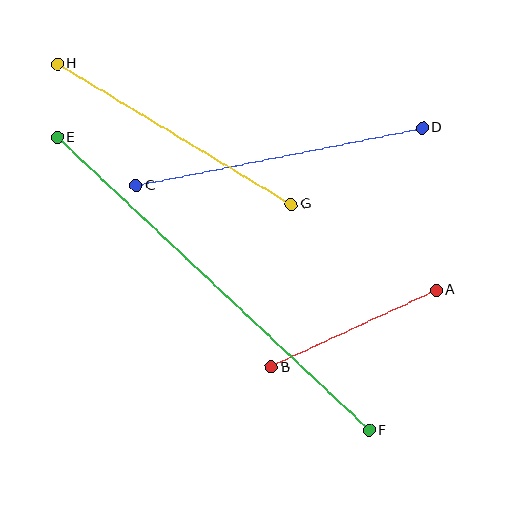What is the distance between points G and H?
The distance is approximately 273 pixels.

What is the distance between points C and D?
The distance is approximately 292 pixels.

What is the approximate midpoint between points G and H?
The midpoint is at approximately (174, 134) pixels.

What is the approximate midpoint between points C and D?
The midpoint is at approximately (279, 157) pixels.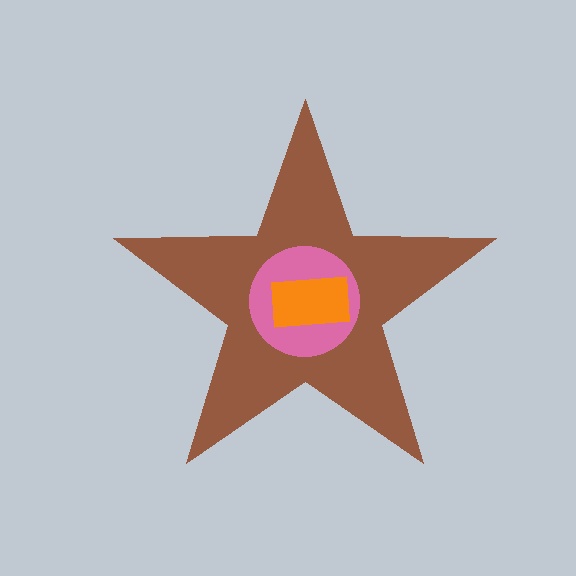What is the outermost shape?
The brown star.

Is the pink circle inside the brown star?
Yes.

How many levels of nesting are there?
3.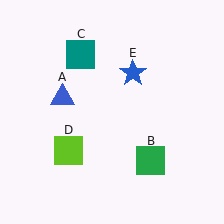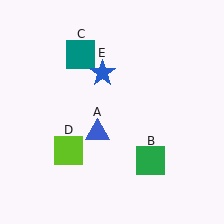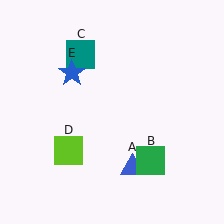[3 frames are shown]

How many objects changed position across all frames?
2 objects changed position: blue triangle (object A), blue star (object E).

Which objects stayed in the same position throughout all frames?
Green square (object B) and teal square (object C) and lime square (object D) remained stationary.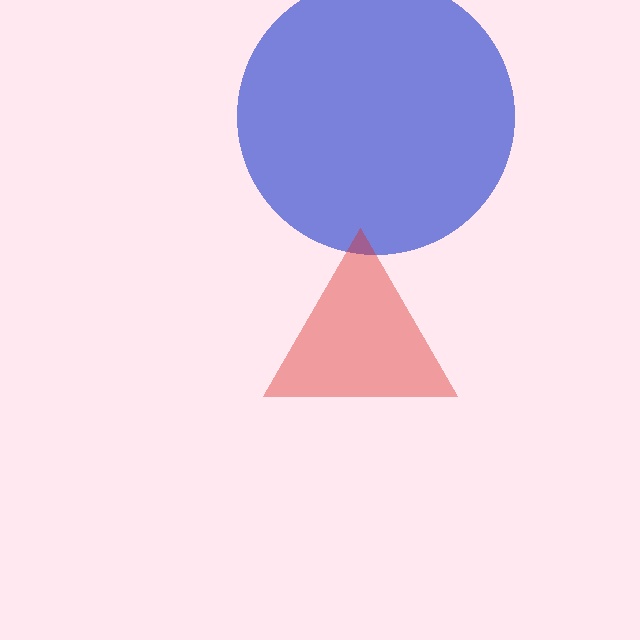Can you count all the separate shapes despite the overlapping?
Yes, there are 2 separate shapes.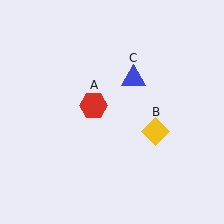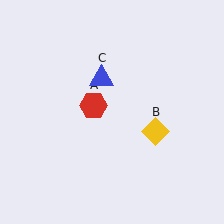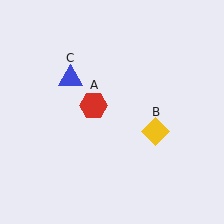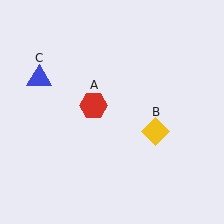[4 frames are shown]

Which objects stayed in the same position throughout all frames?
Red hexagon (object A) and yellow diamond (object B) remained stationary.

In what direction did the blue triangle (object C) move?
The blue triangle (object C) moved left.